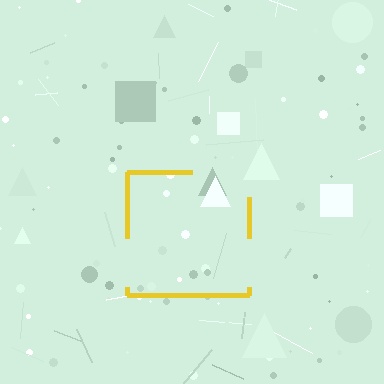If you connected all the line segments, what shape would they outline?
They would outline a square.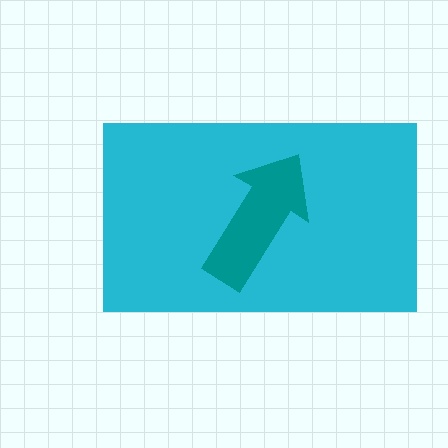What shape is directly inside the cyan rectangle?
The teal arrow.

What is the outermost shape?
The cyan rectangle.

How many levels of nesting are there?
2.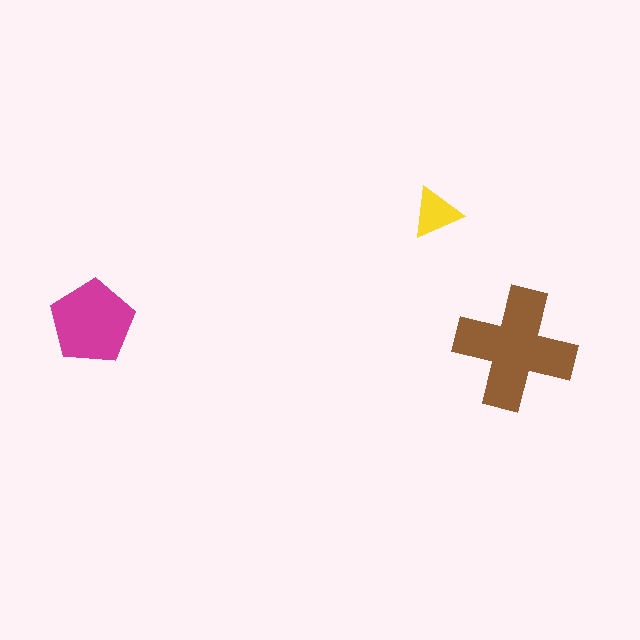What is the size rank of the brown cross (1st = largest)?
1st.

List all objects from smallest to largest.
The yellow triangle, the magenta pentagon, the brown cross.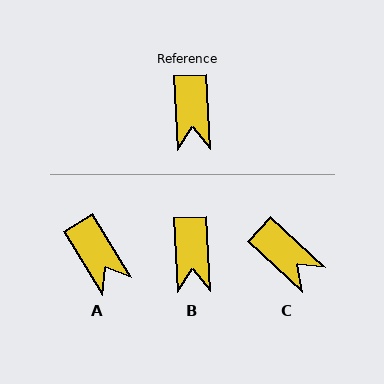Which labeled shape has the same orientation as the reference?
B.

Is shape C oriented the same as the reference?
No, it is off by about 44 degrees.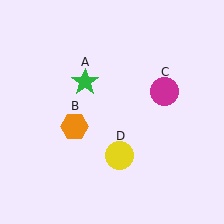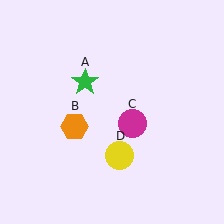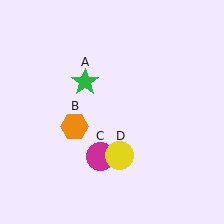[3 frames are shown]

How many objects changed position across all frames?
1 object changed position: magenta circle (object C).